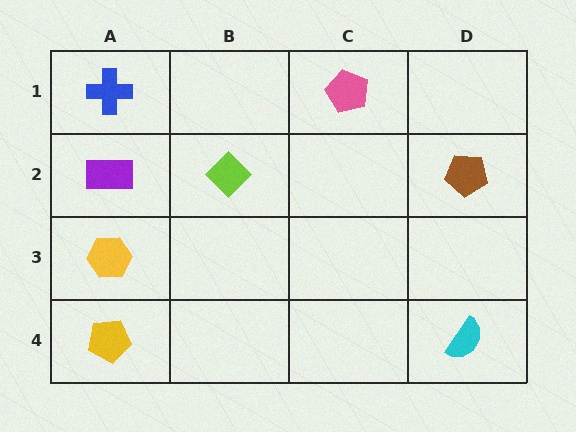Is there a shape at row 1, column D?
No, that cell is empty.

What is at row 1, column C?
A pink pentagon.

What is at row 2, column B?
A lime diamond.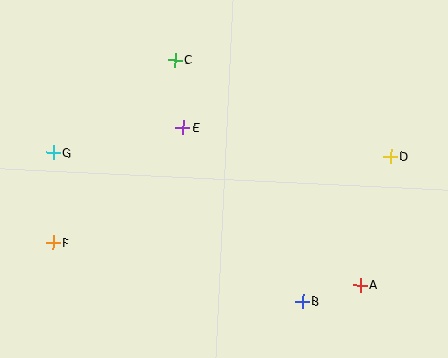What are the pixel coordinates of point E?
Point E is at (183, 127).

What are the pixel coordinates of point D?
Point D is at (390, 156).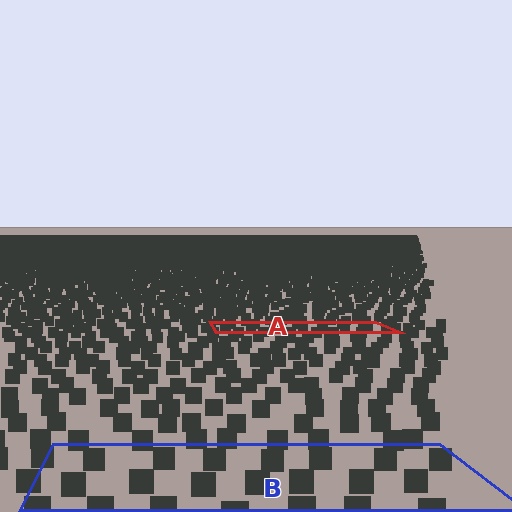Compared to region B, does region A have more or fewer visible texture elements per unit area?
Region A has more texture elements per unit area — they are packed more densely because it is farther away.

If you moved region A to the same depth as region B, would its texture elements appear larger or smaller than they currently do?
They would appear larger. At a closer depth, the same texture elements are projected at a bigger on-screen size.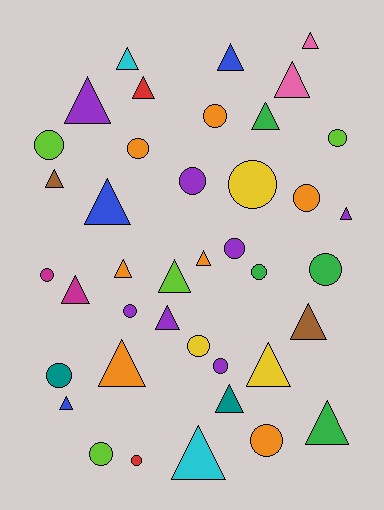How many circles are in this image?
There are 18 circles.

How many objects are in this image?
There are 40 objects.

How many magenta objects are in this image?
There are 2 magenta objects.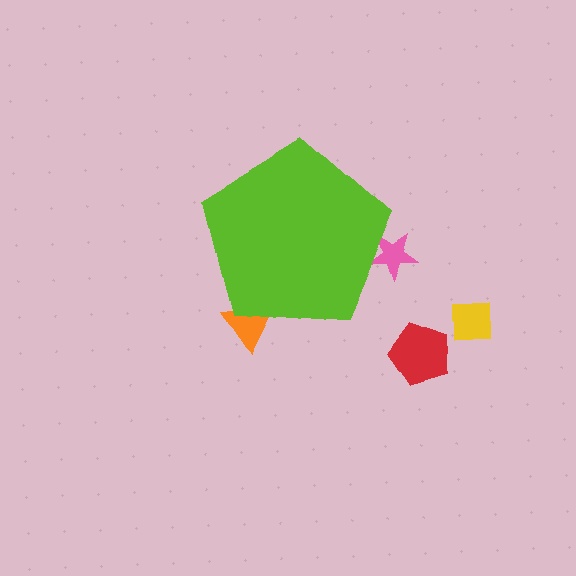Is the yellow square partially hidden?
No, the yellow square is fully visible.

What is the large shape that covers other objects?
A lime pentagon.